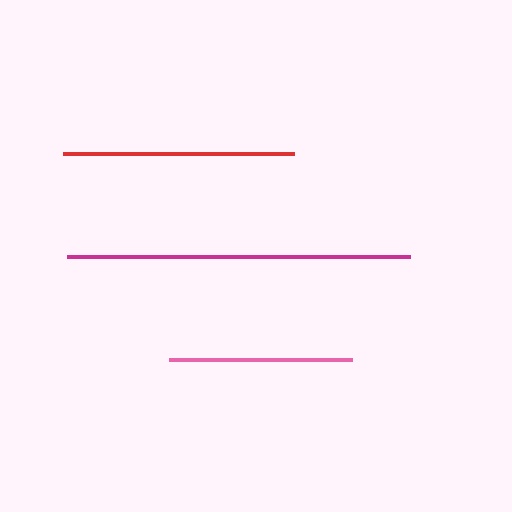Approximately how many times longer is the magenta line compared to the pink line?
The magenta line is approximately 1.9 times the length of the pink line.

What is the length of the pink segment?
The pink segment is approximately 183 pixels long.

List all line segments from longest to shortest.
From longest to shortest: magenta, red, pink.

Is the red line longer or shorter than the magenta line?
The magenta line is longer than the red line.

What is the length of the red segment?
The red segment is approximately 231 pixels long.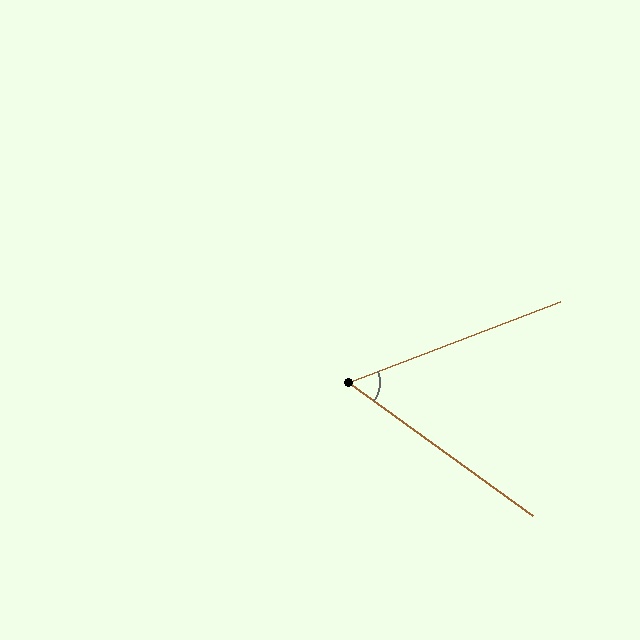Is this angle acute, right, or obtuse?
It is acute.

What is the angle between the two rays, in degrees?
Approximately 57 degrees.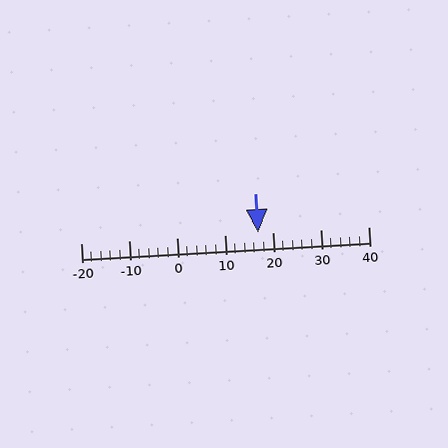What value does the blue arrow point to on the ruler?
The blue arrow points to approximately 17.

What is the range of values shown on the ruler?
The ruler shows values from -20 to 40.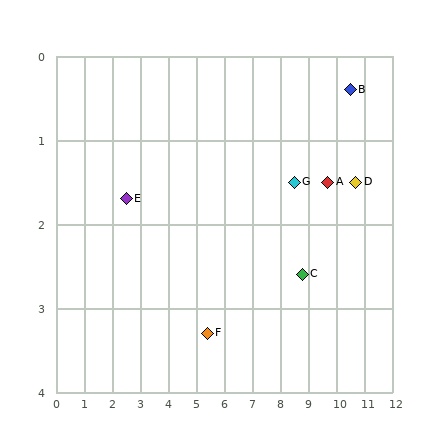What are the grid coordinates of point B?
Point B is at approximately (10.5, 0.4).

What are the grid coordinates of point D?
Point D is at approximately (10.7, 1.5).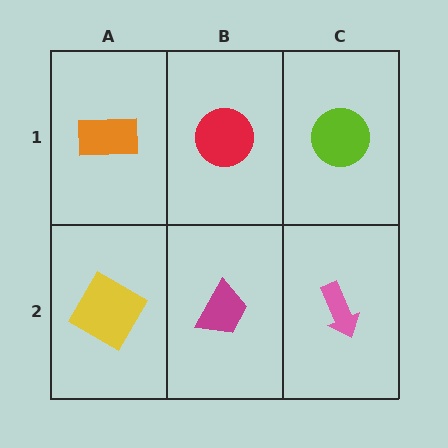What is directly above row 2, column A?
An orange rectangle.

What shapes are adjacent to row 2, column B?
A red circle (row 1, column B), a yellow diamond (row 2, column A), a pink arrow (row 2, column C).